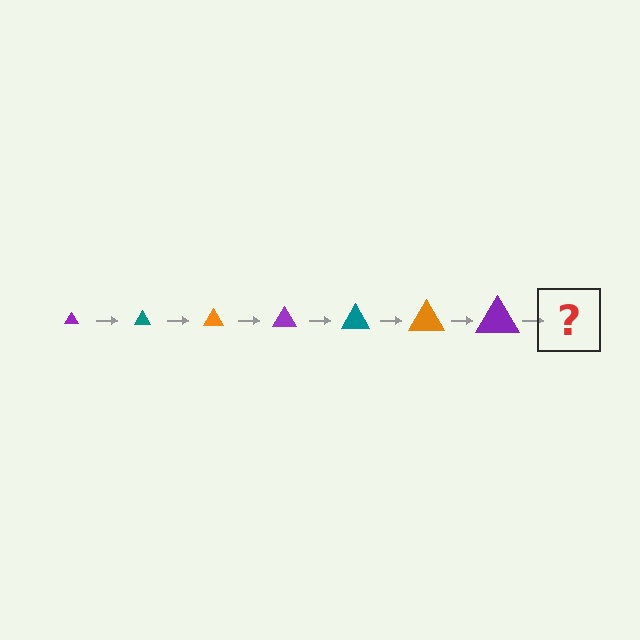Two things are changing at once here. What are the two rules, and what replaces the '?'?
The two rules are that the triangle grows larger each step and the color cycles through purple, teal, and orange. The '?' should be a teal triangle, larger than the previous one.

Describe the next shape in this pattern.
It should be a teal triangle, larger than the previous one.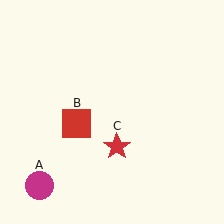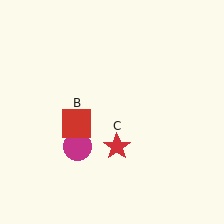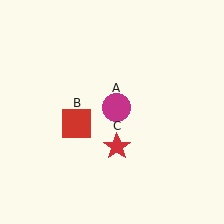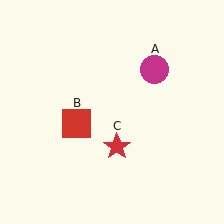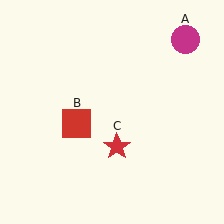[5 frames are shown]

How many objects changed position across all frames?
1 object changed position: magenta circle (object A).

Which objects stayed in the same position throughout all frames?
Red square (object B) and red star (object C) remained stationary.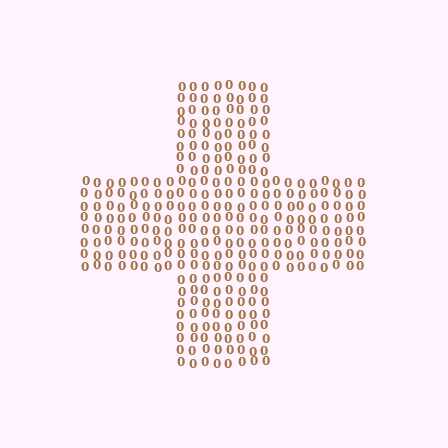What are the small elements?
The small elements are digit 0's.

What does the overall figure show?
The overall figure shows a cross.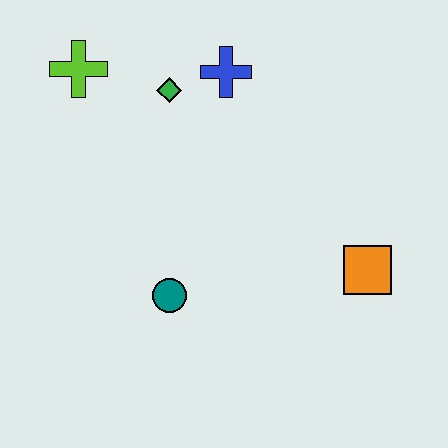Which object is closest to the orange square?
The teal circle is closest to the orange square.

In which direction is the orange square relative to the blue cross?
The orange square is below the blue cross.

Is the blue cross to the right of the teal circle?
Yes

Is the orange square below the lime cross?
Yes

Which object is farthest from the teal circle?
The lime cross is farthest from the teal circle.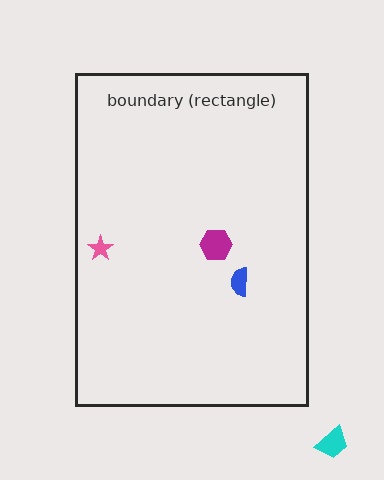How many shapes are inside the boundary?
3 inside, 1 outside.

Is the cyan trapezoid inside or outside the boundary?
Outside.